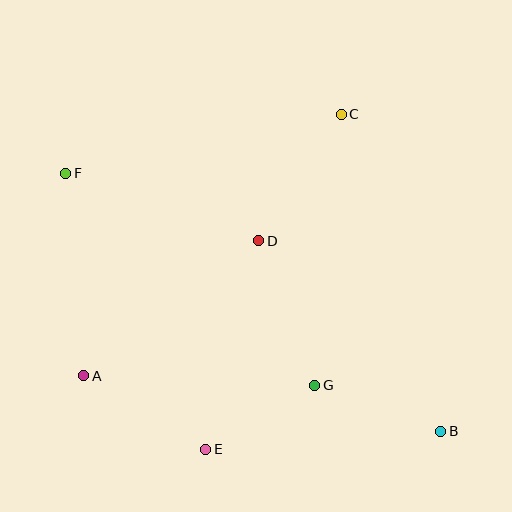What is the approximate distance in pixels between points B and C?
The distance between B and C is approximately 332 pixels.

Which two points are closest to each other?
Points E and G are closest to each other.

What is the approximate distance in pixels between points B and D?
The distance between B and D is approximately 263 pixels.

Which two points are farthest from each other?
Points B and F are farthest from each other.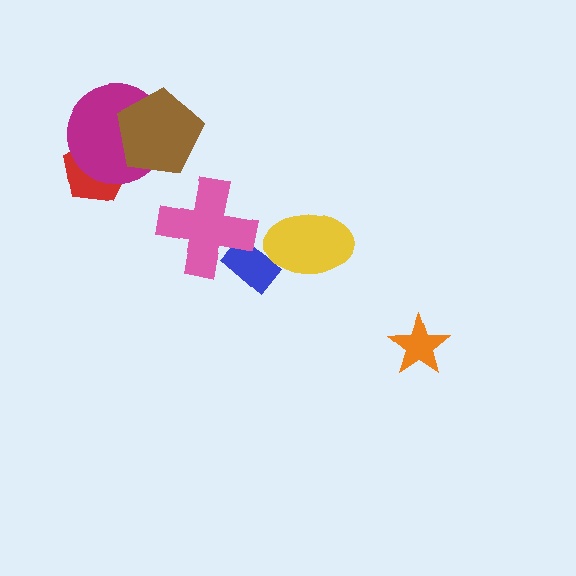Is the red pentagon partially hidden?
Yes, it is partially covered by another shape.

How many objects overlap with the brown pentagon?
2 objects overlap with the brown pentagon.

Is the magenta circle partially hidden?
Yes, it is partially covered by another shape.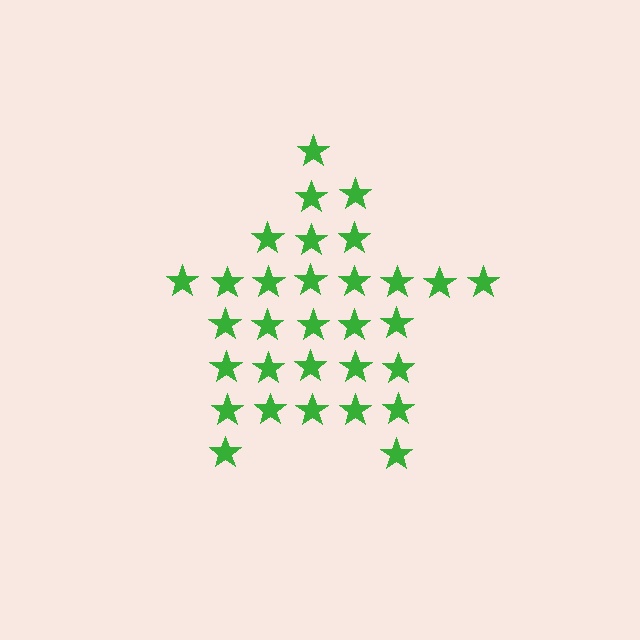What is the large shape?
The large shape is a star.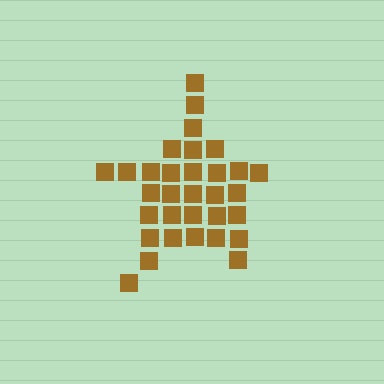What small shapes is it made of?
It is made of small squares.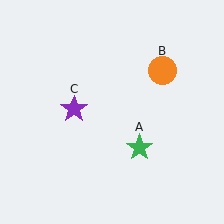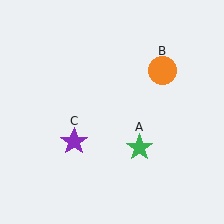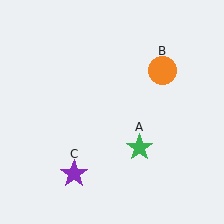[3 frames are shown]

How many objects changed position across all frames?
1 object changed position: purple star (object C).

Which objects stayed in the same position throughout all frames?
Green star (object A) and orange circle (object B) remained stationary.